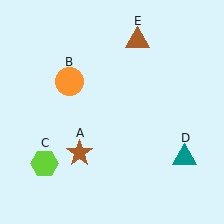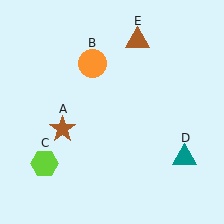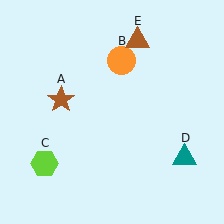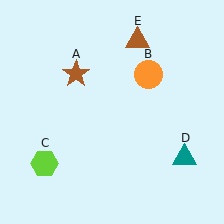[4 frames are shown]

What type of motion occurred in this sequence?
The brown star (object A), orange circle (object B) rotated clockwise around the center of the scene.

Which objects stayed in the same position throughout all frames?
Lime hexagon (object C) and teal triangle (object D) and brown triangle (object E) remained stationary.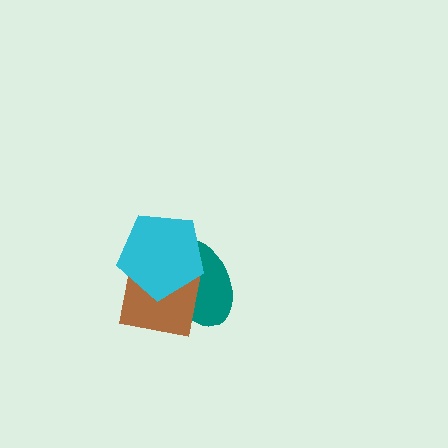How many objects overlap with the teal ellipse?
2 objects overlap with the teal ellipse.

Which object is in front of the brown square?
The cyan pentagon is in front of the brown square.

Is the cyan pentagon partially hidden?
No, no other shape covers it.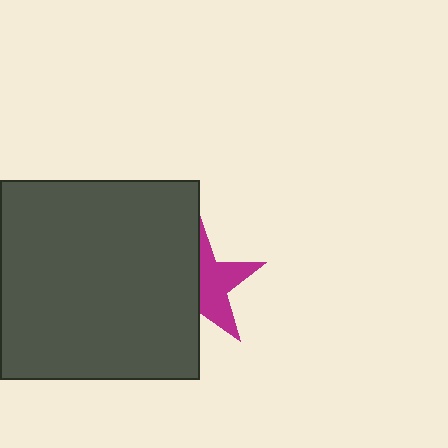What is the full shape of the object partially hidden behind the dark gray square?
The partially hidden object is a magenta star.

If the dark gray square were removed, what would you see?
You would see the complete magenta star.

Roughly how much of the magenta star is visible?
About half of it is visible (roughly 50%).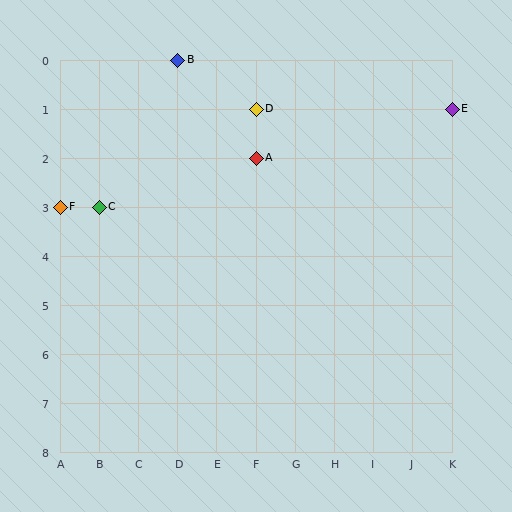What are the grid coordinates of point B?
Point B is at grid coordinates (D, 0).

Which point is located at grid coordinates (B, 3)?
Point C is at (B, 3).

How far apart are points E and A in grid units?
Points E and A are 5 columns and 1 row apart (about 5.1 grid units diagonally).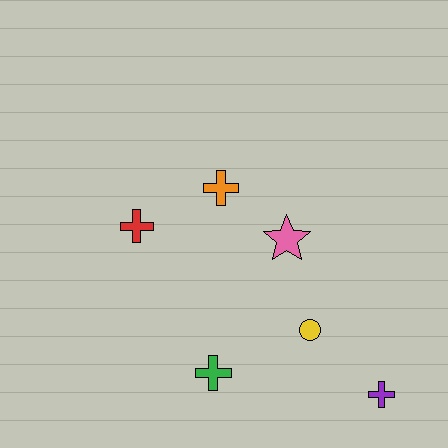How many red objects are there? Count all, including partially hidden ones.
There is 1 red object.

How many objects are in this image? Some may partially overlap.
There are 6 objects.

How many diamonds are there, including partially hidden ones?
There are no diamonds.